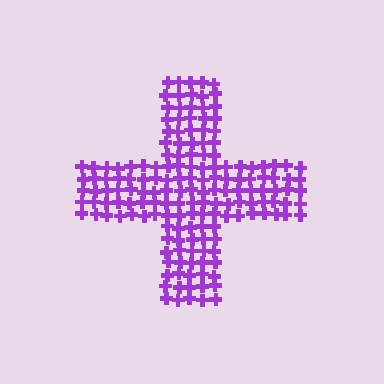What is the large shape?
The large shape is a cross.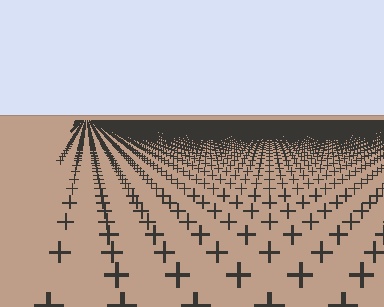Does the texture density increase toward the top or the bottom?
Density increases toward the top.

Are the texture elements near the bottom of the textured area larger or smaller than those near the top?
Larger. Near the bottom, elements are closer to the viewer and appear at a bigger on-screen size.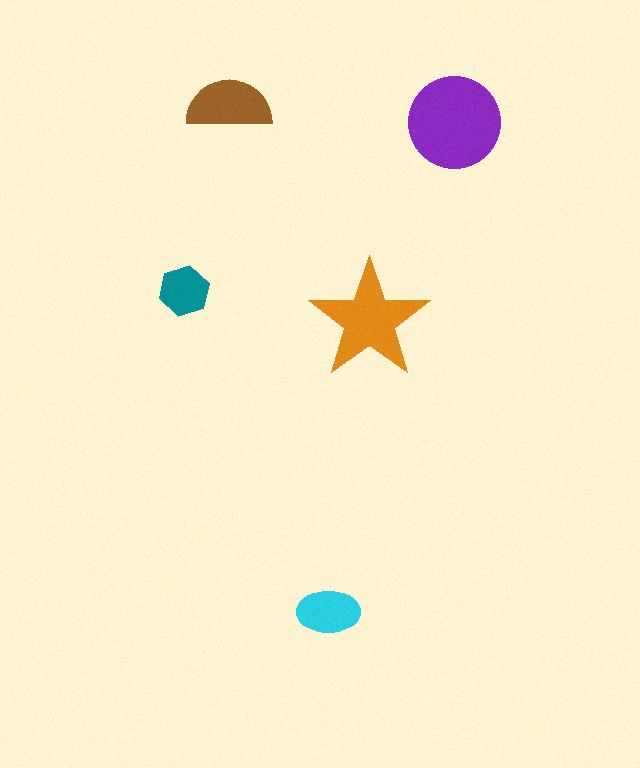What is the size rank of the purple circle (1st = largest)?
1st.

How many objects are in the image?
There are 5 objects in the image.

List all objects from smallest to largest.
The teal hexagon, the cyan ellipse, the brown semicircle, the orange star, the purple circle.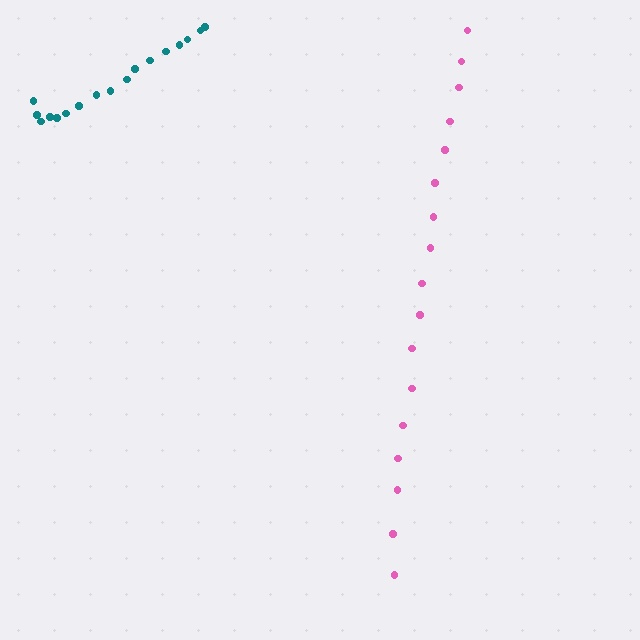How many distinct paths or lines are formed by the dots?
There are 2 distinct paths.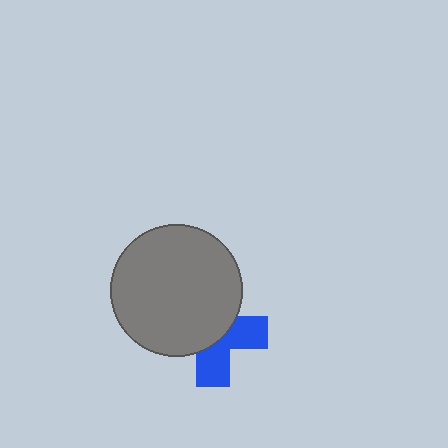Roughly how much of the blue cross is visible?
A small part of it is visible (roughly 42%).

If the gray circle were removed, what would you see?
You would see the complete blue cross.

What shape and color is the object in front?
The object in front is a gray circle.